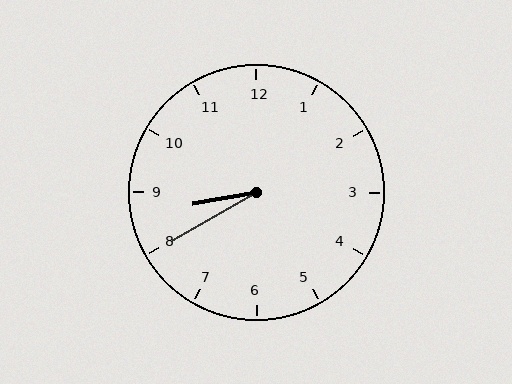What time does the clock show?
8:40.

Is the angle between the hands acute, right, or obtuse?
It is acute.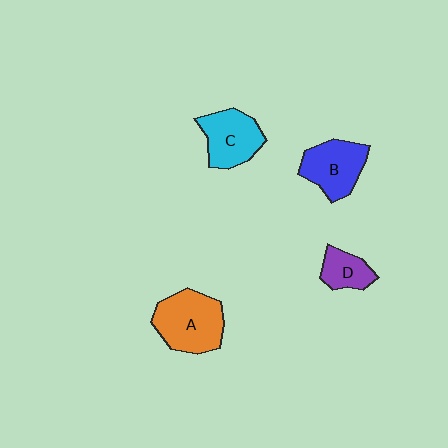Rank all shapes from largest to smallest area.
From largest to smallest: A (orange), B (blue), C (cyan), D (purple).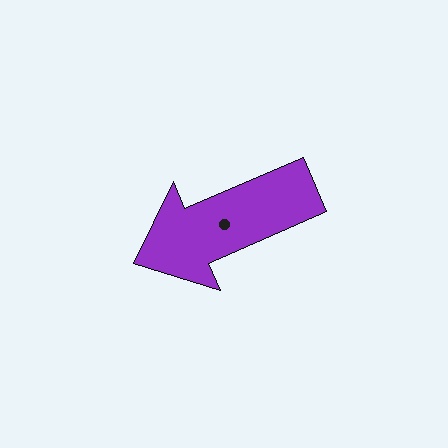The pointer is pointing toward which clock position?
Roughly 8 o'clock.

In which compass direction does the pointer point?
Southwest.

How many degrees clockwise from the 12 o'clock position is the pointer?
Approximately 247 degrees.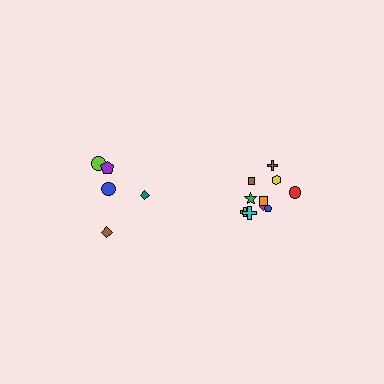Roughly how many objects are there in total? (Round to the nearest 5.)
Roughly 15 objects in total.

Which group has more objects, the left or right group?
The right group.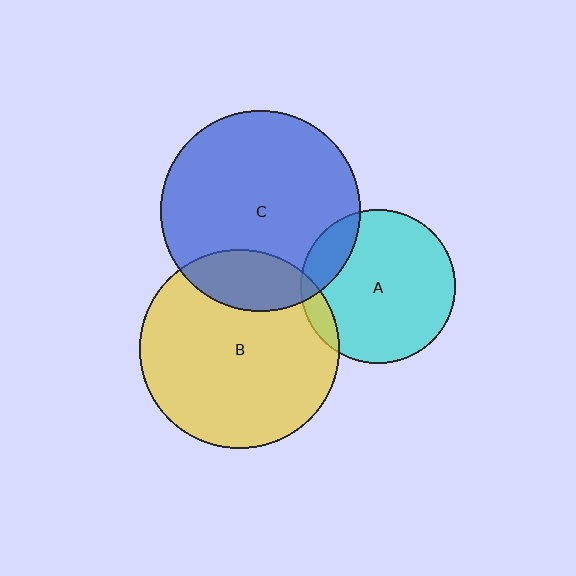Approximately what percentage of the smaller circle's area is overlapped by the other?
Approximately 15%.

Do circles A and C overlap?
Yes.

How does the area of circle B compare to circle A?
Approximately 1.7 times.